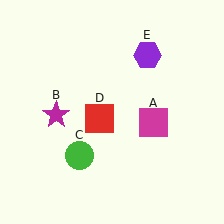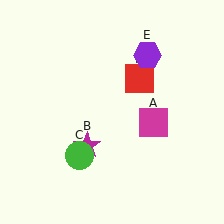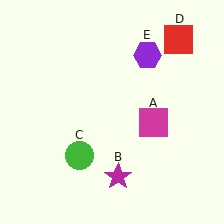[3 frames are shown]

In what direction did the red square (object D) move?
The red square (object D) moved up and to the right.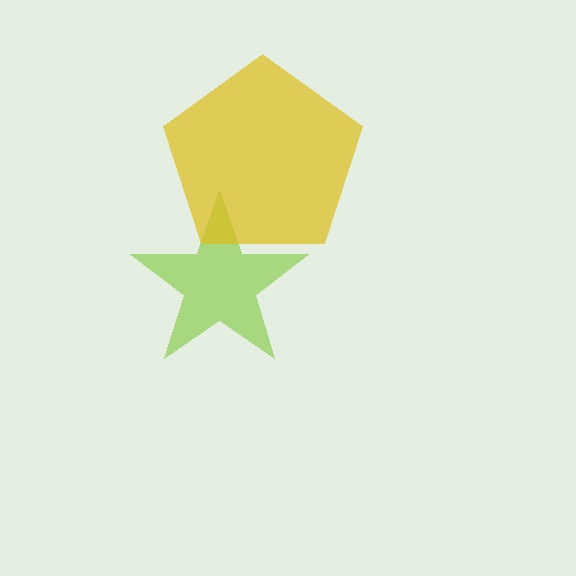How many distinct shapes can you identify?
There are 2 distinct shapes: a lime star, a yellow pentagon.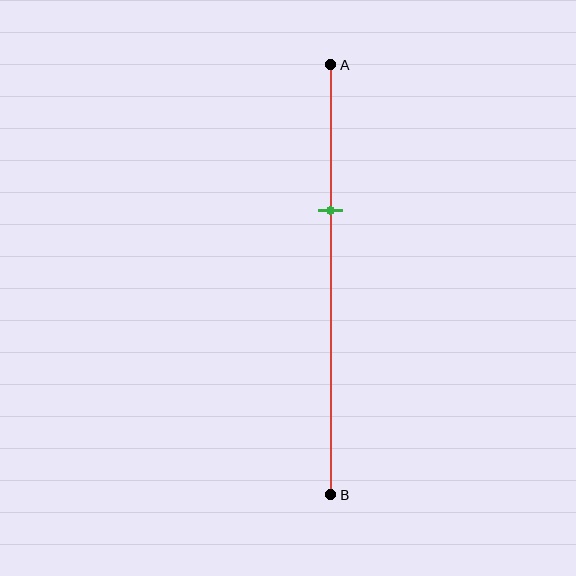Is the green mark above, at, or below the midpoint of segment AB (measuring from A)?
The green mark is above the midpoint of segment AB.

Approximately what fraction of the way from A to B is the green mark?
The green mark is approximately 35% of the way from A to B.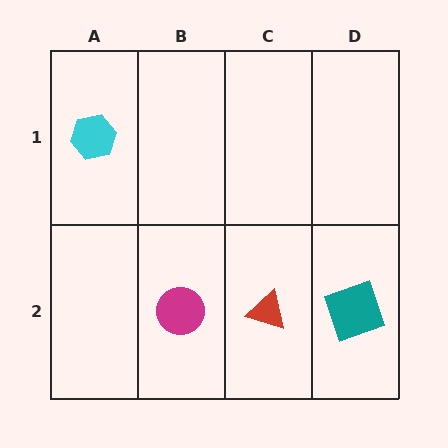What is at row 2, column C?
A red triangle.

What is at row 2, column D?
A teal square.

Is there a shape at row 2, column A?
No, that cell is empty.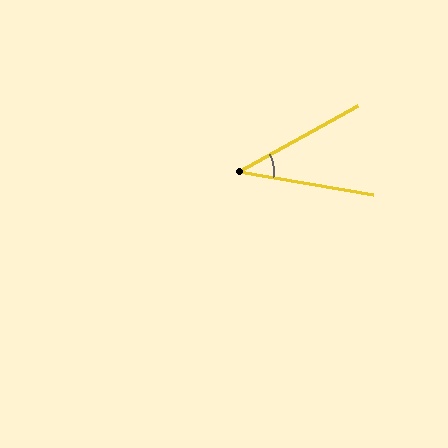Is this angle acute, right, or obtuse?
It is acute.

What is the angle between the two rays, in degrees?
Approximately 39 degrees.